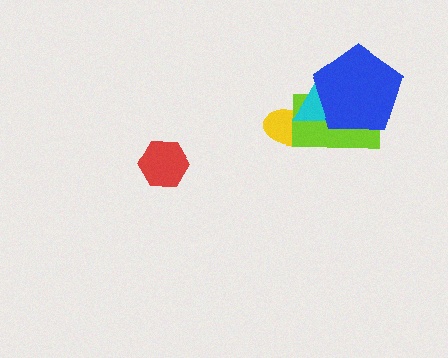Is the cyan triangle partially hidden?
Yes, it is partially covered by another shape.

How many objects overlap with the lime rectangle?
3 objects overlap with the lime rectangle.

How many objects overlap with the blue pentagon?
2 objects overlap with the blue pentagon.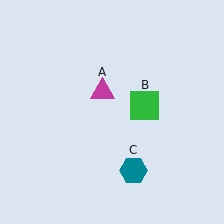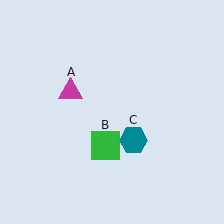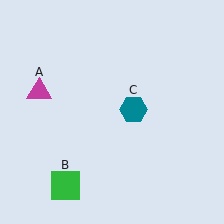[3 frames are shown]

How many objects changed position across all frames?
3 objects changed position: magenta triangle (object A), green square (object B), teal hexagon (object C).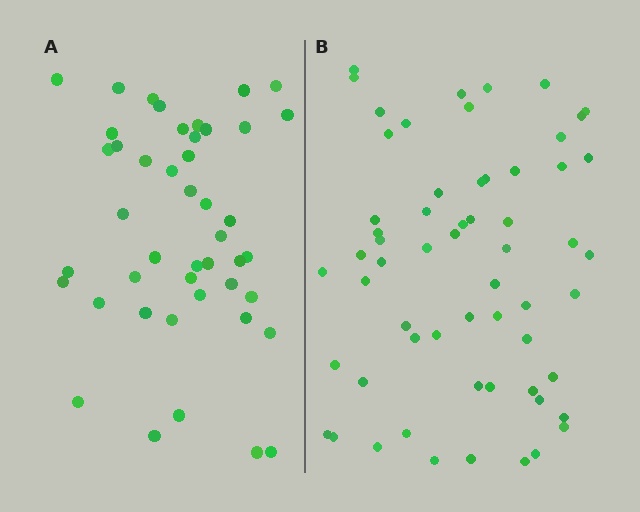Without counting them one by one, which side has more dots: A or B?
Region B (the right region) has more dots.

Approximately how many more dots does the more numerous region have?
Region B has approximately 15 more dots than region A.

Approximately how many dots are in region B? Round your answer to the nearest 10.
About 60 dots.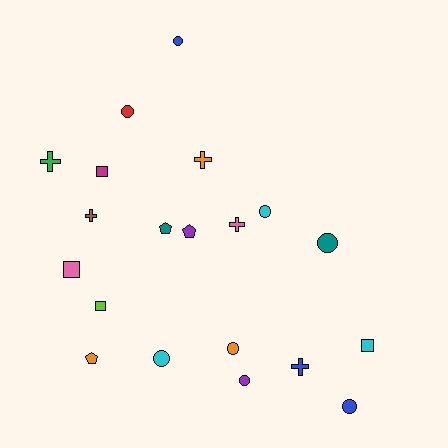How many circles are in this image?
There are 8 circles.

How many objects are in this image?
There are 20 objects.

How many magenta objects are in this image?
There is 1 magenta object.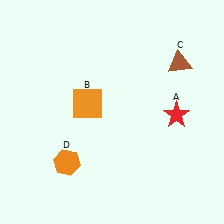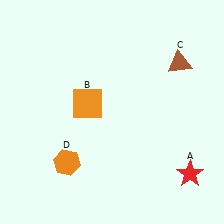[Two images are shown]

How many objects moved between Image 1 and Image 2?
1 object moved between the two images.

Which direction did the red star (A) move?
The red star (A) moved down.